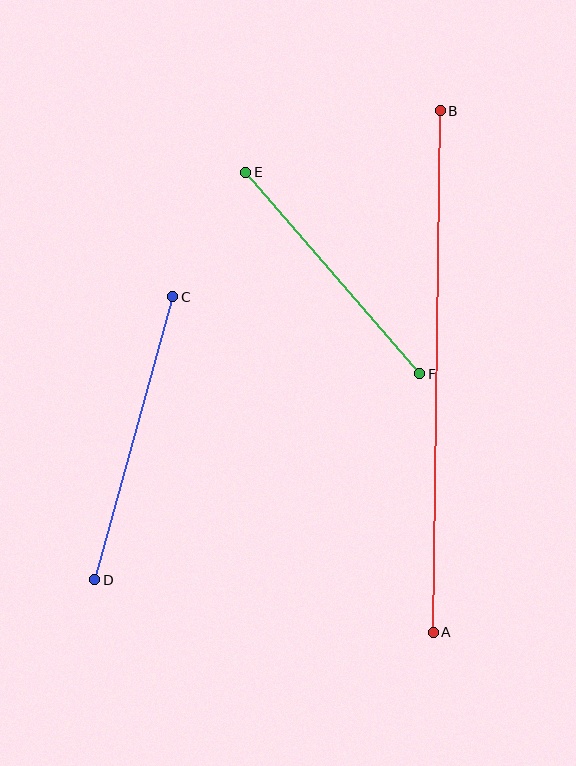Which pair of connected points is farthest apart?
Points A and B are farthest apart.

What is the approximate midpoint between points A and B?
The midpoint is at approximately (437, 372) pixels.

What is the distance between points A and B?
The distance is approximately 522 pixels.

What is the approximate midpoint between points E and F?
The midpoint is at approximately (333, 273) pixels.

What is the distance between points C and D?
The distance is approximately 293 pixels.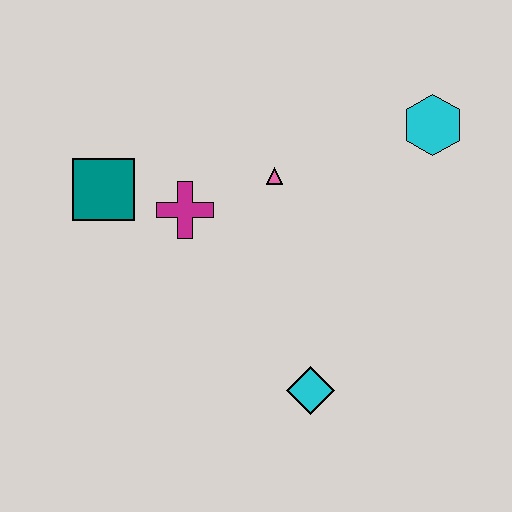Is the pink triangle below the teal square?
No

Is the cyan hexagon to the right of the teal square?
Yes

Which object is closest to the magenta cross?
The teal square is closest to the magenta cross.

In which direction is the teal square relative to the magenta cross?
The teal square is to the left of the magenta cross.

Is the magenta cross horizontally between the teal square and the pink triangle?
Yes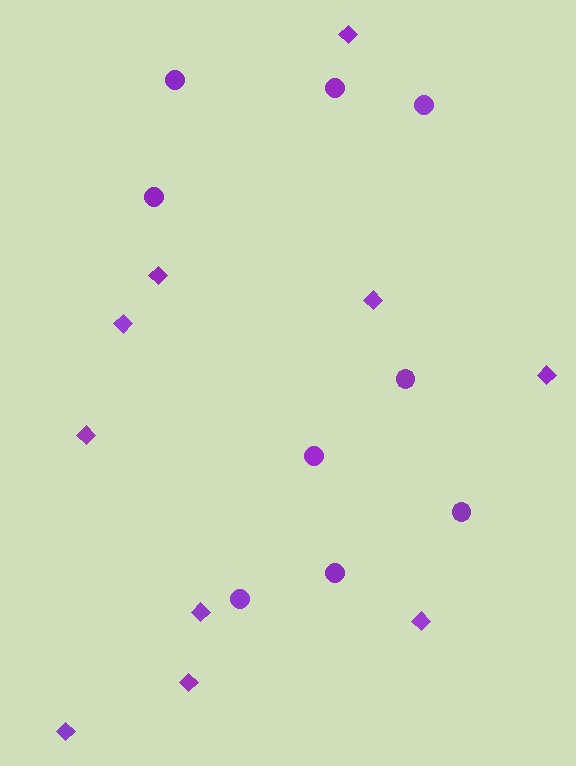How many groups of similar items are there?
There are 2 groups: one group of diamonds (10) and one group of circles (9).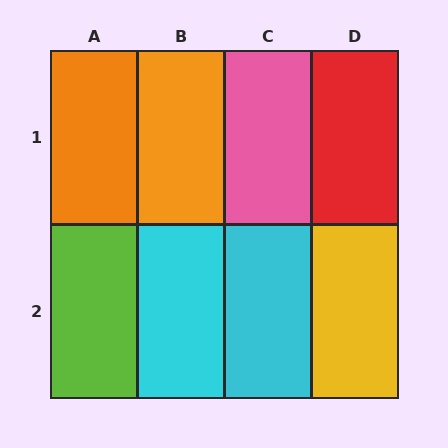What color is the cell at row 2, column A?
Lime.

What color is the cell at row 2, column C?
Cyan.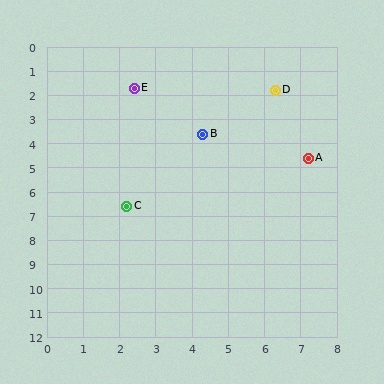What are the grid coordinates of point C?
Point C is at approximately (2.2, 6.6).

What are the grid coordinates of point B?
Point B is at approximately (4.3, 3.6).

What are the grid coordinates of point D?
Point D is at approximately (6.3, 1.8).